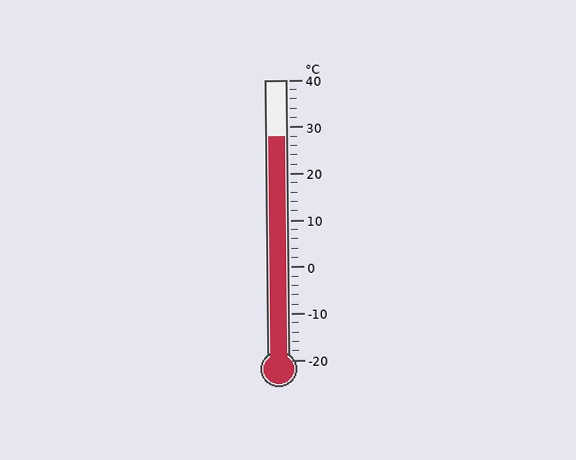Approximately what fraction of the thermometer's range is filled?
The thermometer is filled to approximately 80% of its range.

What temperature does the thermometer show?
The thermometer shows approximately 28°C.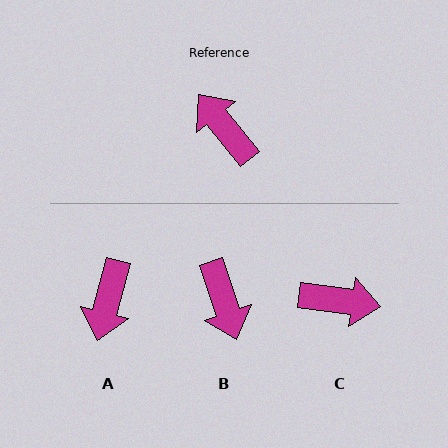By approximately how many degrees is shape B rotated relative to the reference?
Approximately 159 degrees counter-clockwise.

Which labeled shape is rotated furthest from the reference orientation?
B, about 159 degrees away.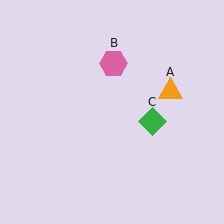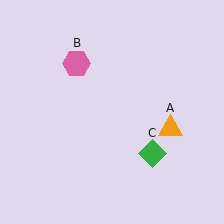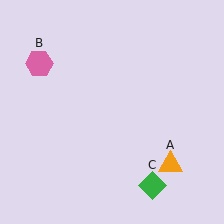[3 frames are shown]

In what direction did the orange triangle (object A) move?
The orange triangle (object A) moved down.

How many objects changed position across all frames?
3 objects changed position: orange triangle (object A), pink hexagon (object B), green diamond (object C).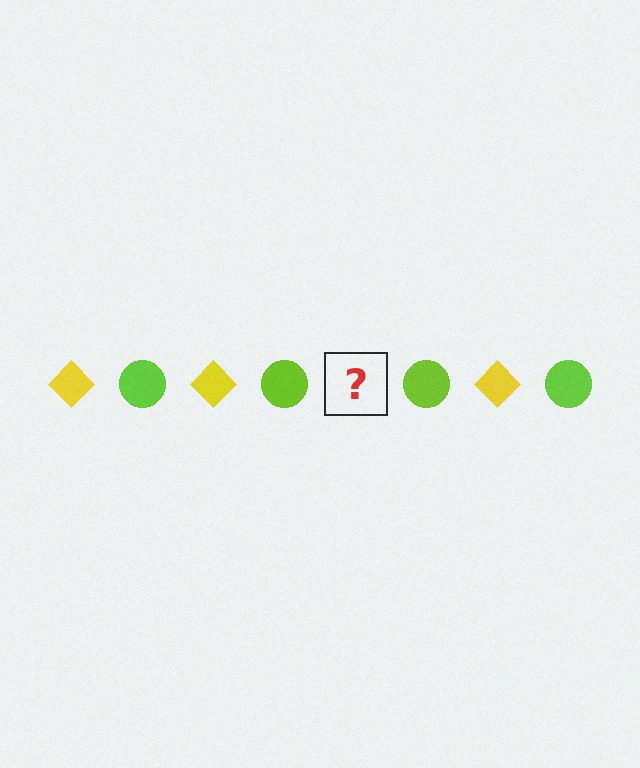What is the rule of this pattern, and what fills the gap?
The rule is that the pattern alternates between yellow diamond and lime circle. The gap should be filled with a yellow diamond.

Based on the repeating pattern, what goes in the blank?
The blank should be a yellow diamond.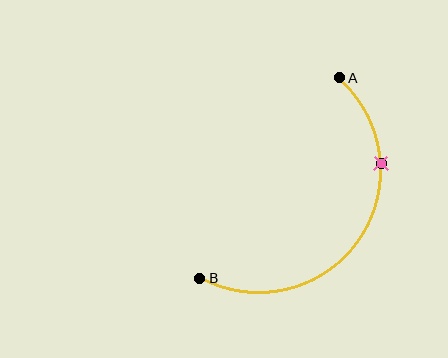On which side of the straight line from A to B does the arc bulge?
The arc bulges below and to the right of the straight line connecting A and B.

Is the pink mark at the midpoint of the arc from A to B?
No. The pink mark lies on the arc but is closer to endpoint A. The arc midpoint would be at the point on the curve equidistant along the arc from both A and B.